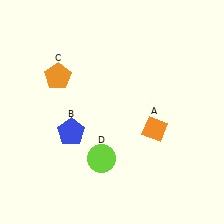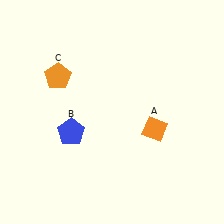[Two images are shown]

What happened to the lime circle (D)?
The lime circle (D) was removed in Image 2. It was in the bottom-left area of Image 1.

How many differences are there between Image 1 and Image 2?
There is 1 difference between the two images.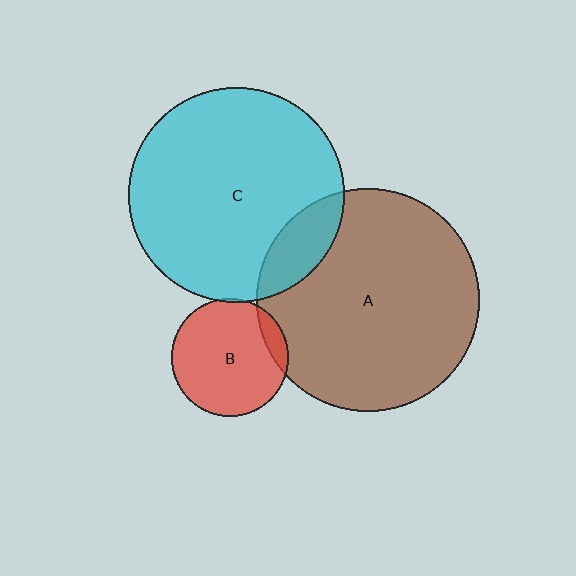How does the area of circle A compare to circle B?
Approximately 3.6 times.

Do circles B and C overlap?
Yes.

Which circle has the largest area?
Circle A (brown).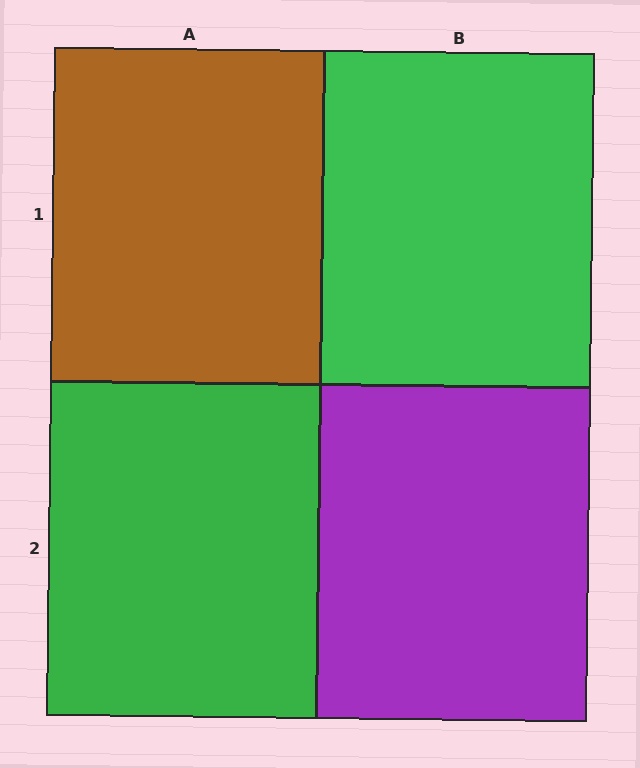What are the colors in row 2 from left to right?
Green, purple.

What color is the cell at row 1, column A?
Brown.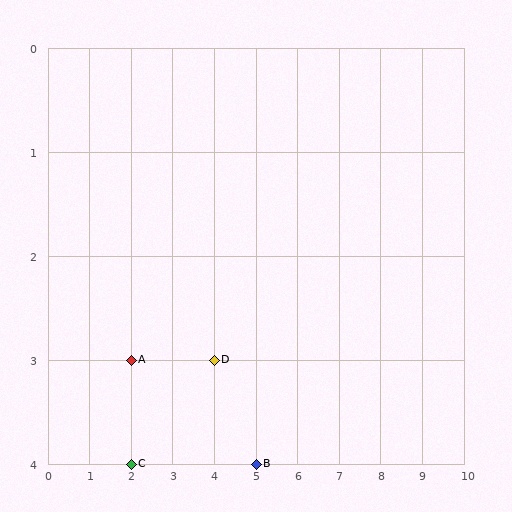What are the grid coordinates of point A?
Point A is at grid coordinates (2, 3).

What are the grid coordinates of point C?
Point C is at grid coordinates (2, 4).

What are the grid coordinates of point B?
Point B is at grid coordinates (5, 4).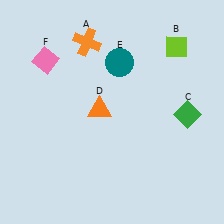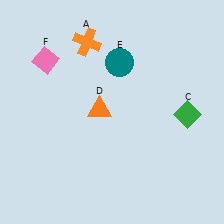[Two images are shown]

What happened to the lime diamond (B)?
The lime diamond (B) was removed in Image 2. It was in the top-right area of Image 1.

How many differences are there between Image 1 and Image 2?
There is 1 difference between the two images.